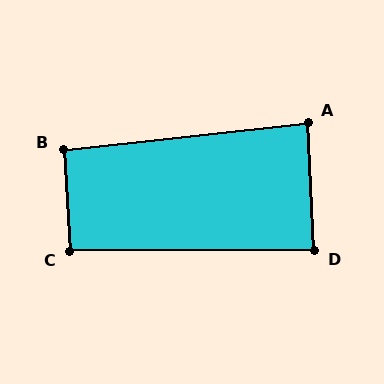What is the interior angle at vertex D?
Approximately 87 degrees (approximately right).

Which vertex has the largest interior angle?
C, at approximately 94 degrees.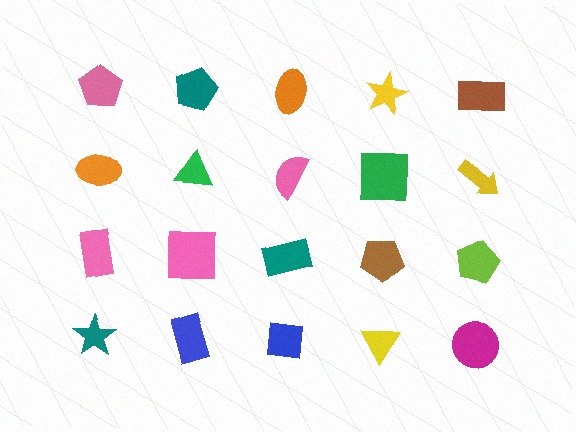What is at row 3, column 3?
A teal rectangle.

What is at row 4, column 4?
A yellow triangle.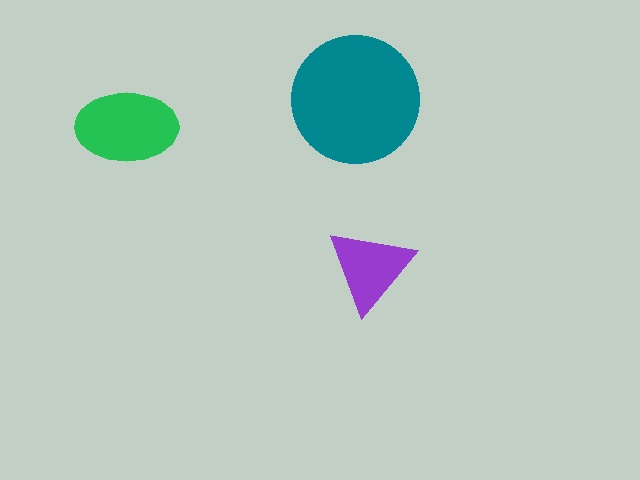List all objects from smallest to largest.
The purple triangle, the green ellipse, the teal circle.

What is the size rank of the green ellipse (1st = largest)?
2nd.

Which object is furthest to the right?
The purple triangle is rightmost.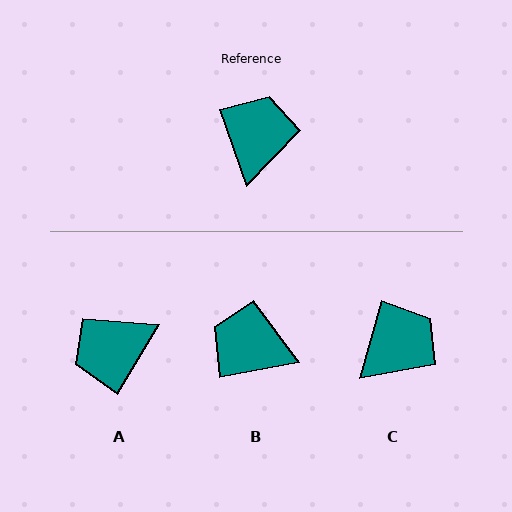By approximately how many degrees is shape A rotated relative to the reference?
Approximately 129 degrees counter-clockwise.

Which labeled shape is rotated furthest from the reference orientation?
A, about 129 degrees away.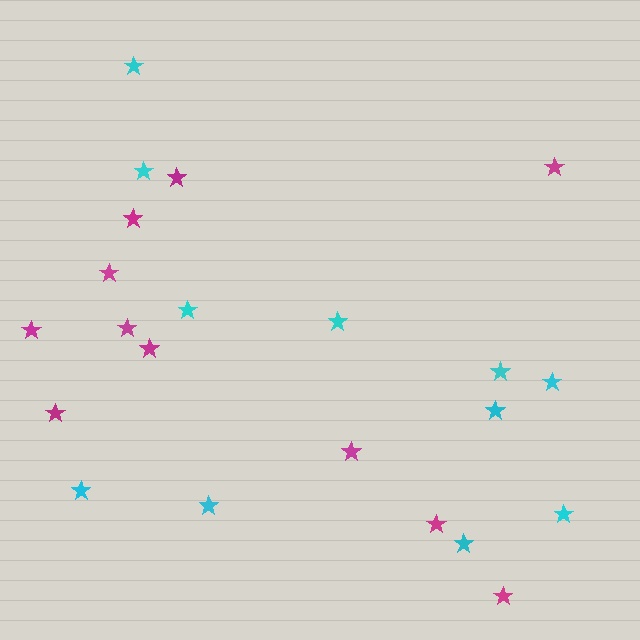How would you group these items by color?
There are 2 groups: one group of cyan stars (11) and one group of magenta stars (11).